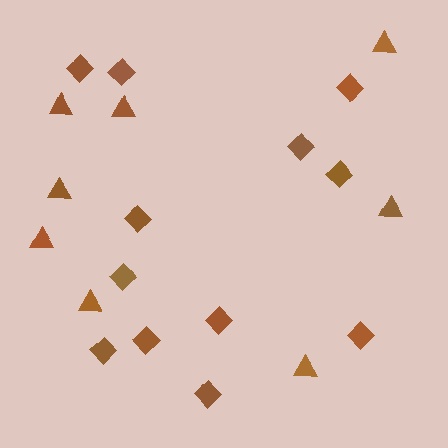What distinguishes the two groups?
There are 2 groups: one group of diamonds (12) and one group of triangles (8).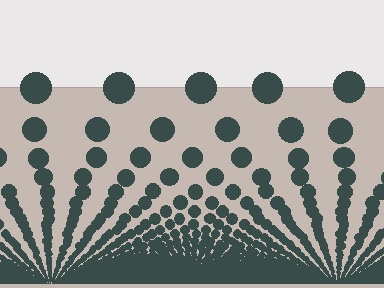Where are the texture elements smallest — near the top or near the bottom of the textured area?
Near the bottom.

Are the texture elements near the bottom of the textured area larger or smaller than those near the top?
Smaller. The gradient is inverted — elements near the bottom are smaller and denser.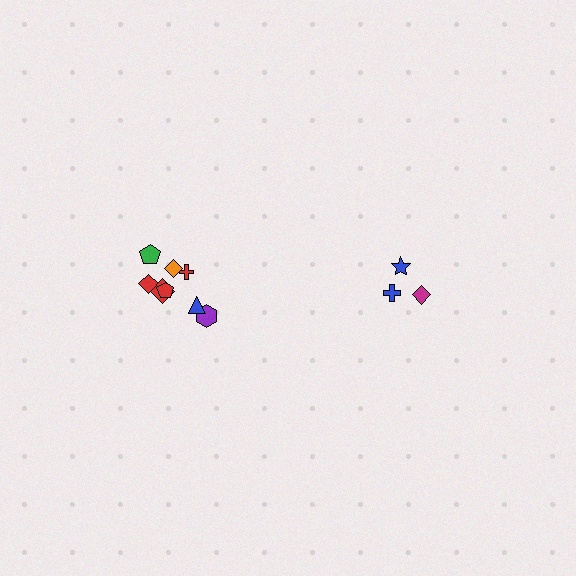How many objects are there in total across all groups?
There are 11 objects.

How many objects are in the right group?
There are 3 objects.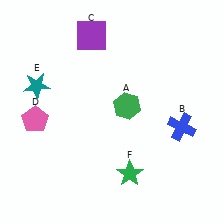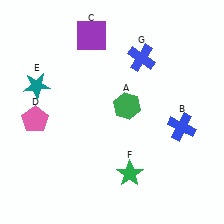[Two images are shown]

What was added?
A blue cross (G) was added in Image 2.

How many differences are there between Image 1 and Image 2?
There is 1 difference between the two images.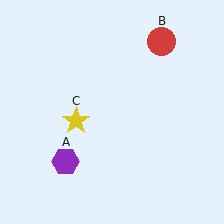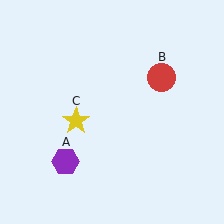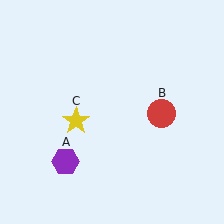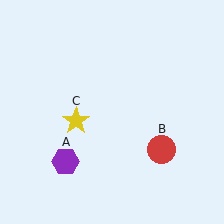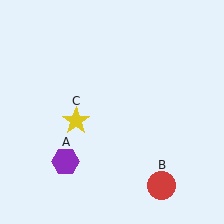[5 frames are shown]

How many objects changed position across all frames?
1 object changed position: red circle (object B).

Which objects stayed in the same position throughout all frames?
Purple hexagon (object A) and yellow star (object C) remained stationary.